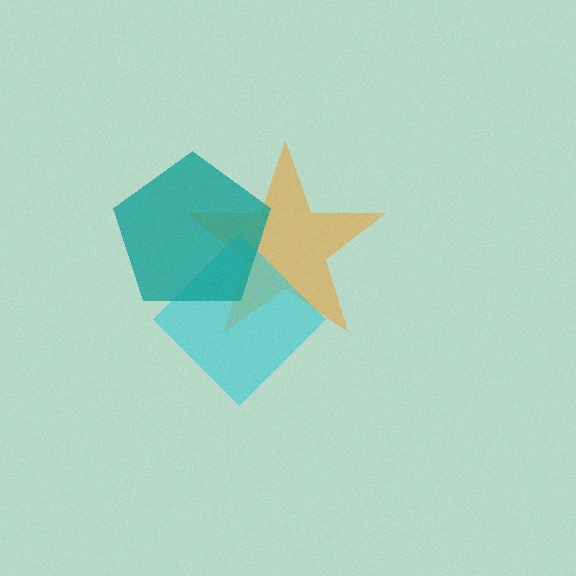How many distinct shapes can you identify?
There are 3 distinct shapes: an orange star, a cyan diamond, a teal pentagon.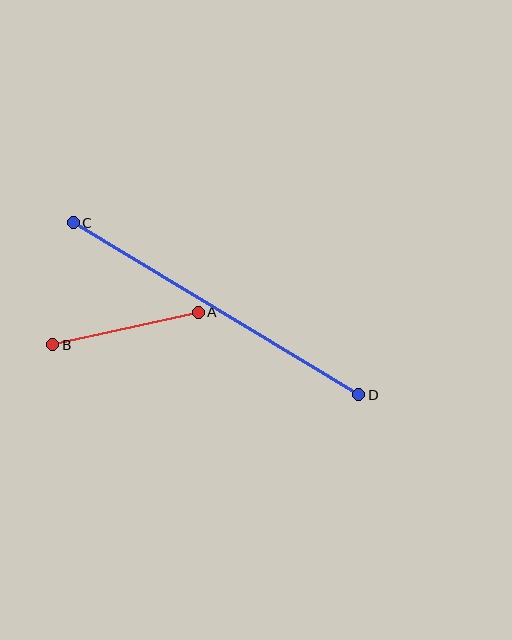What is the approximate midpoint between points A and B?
The midpoint is at approximately (126, 329) pixels.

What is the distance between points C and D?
The distance is approximately 333 pixels.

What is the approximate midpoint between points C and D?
The midpoint is at approximately (216, 309) pixels.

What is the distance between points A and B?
The distance is approximately 149 pixels.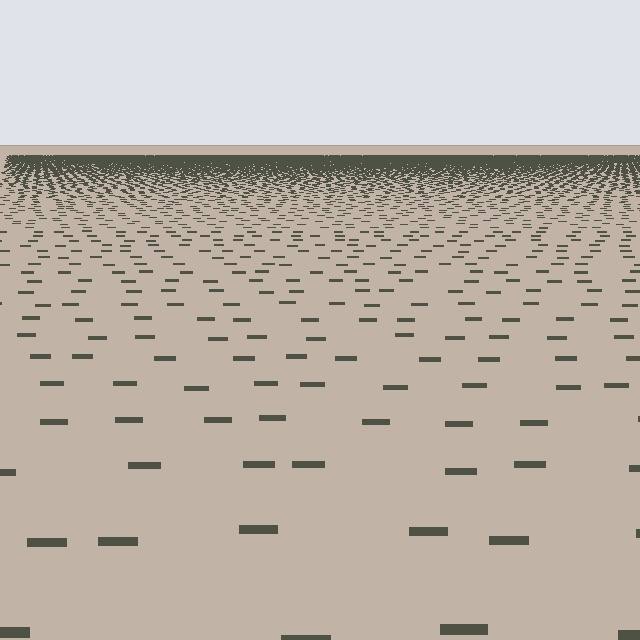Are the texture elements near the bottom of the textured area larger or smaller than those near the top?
Larger. Near the bottom, elements are closer to the viewer and appear at a bigger on-screen size.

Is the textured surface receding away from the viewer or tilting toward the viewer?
The surface is receding away from the viewer. Texture elements get smaller and denser toward the top.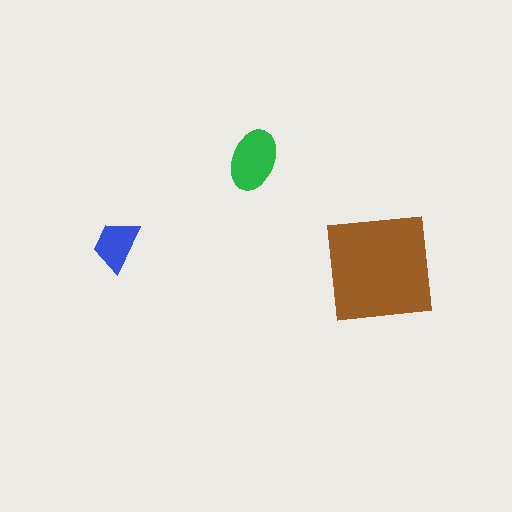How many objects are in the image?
There are 3 objects in the image.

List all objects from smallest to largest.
The blue trapezoid, the green ellipse, the brown square.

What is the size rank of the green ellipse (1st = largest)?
2nd.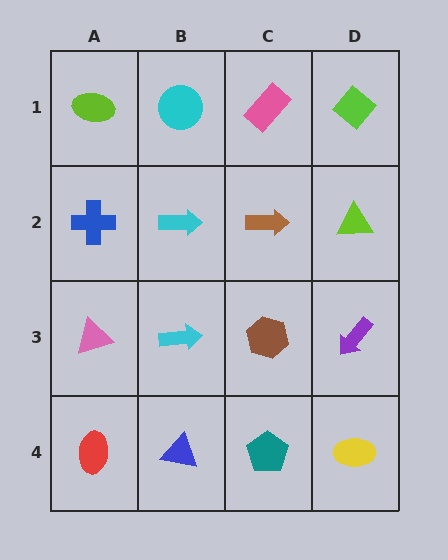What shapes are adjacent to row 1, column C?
A brown arrow (row 2, column C), a cyan circle (row 1, column B), a lime diamond (row 1, column D).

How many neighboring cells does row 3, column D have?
3.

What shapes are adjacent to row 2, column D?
A lime diamond (row 1, column D), a purple arrow (row 3, column D), a brown arrow (row 2, column C).